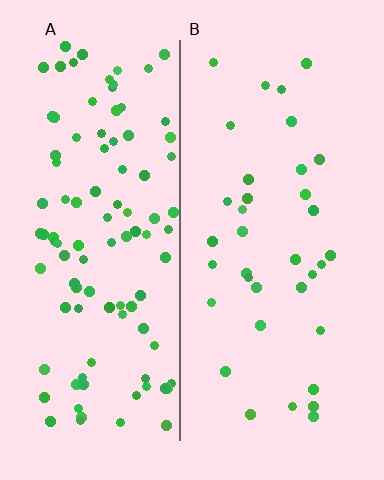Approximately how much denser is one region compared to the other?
Approximately 2.9× — region A over region B.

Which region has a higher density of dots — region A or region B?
A (the left).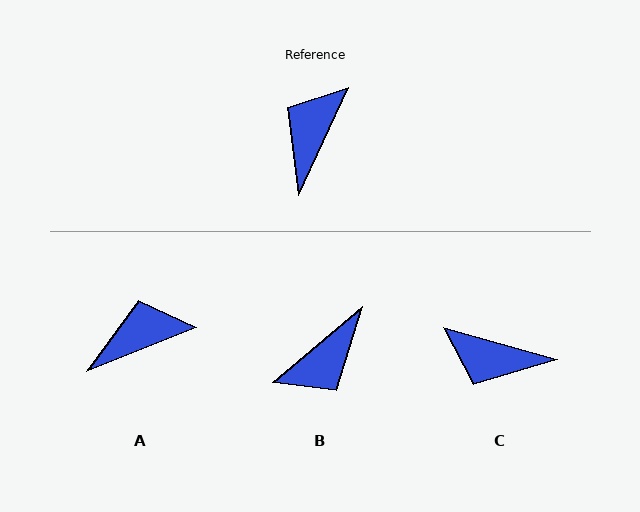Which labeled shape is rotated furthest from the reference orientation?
B, about 155 degrees away.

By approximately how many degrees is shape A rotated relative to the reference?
Approximately 43 degrees clockwise.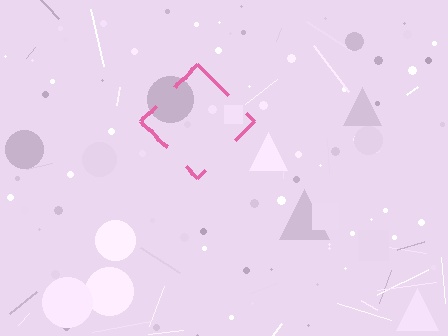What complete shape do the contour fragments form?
The contour fragments form a diamond.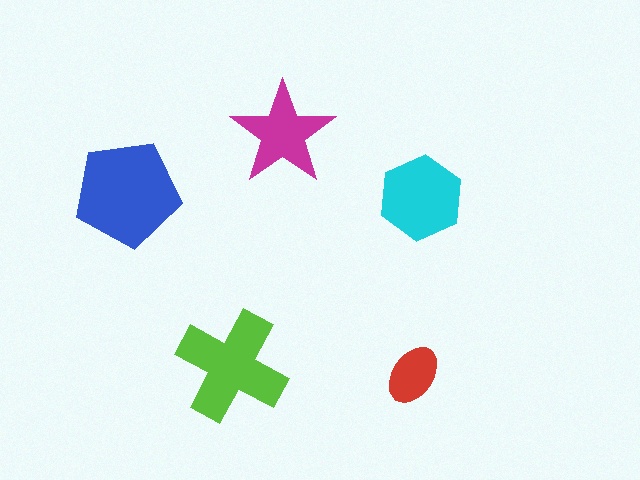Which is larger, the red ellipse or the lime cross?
The lime cross.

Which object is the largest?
The blue pentagon.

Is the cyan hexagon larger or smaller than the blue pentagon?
Smaller.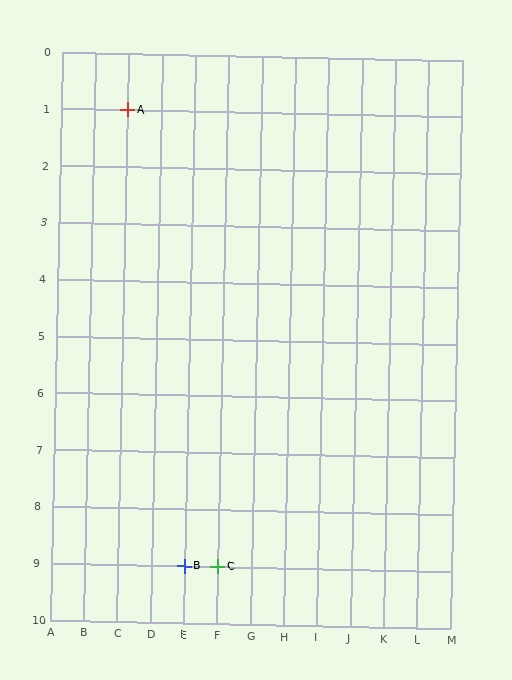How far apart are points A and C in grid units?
Points A and C are 3 columns and 8 rows apart (about 8.5 grid units diagonally).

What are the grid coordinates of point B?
Point B is at grid coordinates (E, 9).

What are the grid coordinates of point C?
Point C is at grid coordinates (F, 9).